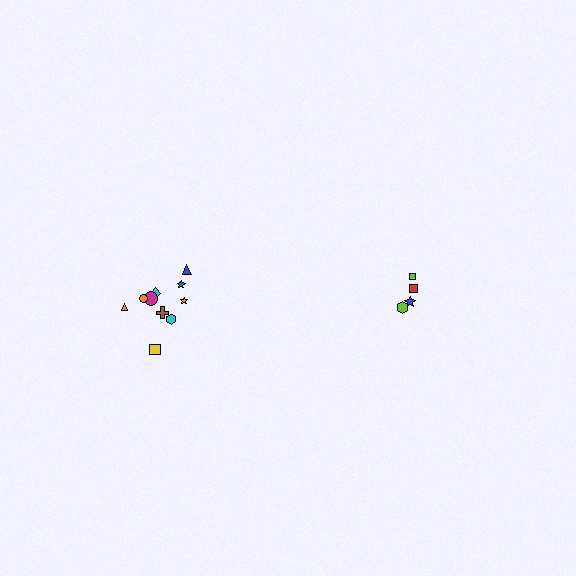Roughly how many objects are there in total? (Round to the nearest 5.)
Roughly 15 objects in total.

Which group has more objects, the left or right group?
The left group.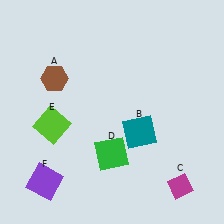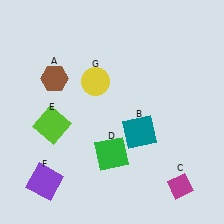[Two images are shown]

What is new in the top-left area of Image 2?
A yellow circle (G) was added in the top-left area of Image 2.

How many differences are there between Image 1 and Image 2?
There is 1 difference between the two images.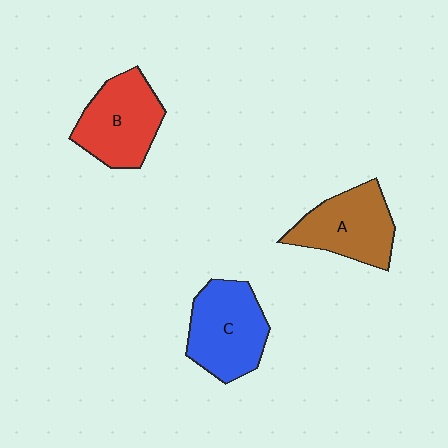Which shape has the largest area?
Shape C (blue).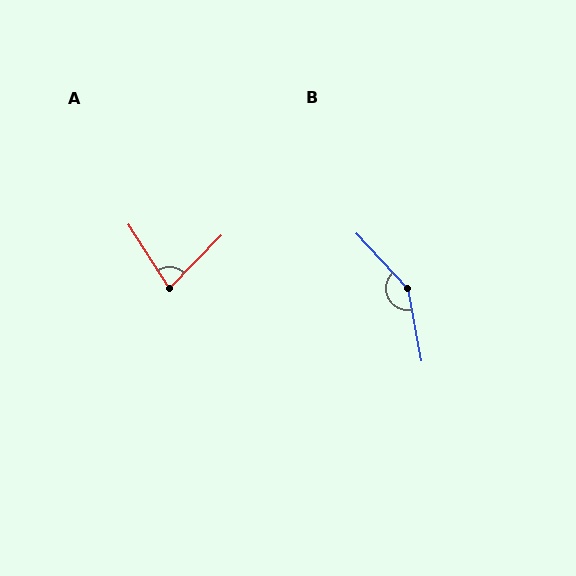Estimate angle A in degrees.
Approximately 77 degrees.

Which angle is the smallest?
A, at approximately 77 degrees.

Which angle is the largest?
B, at approximately 148 degrees.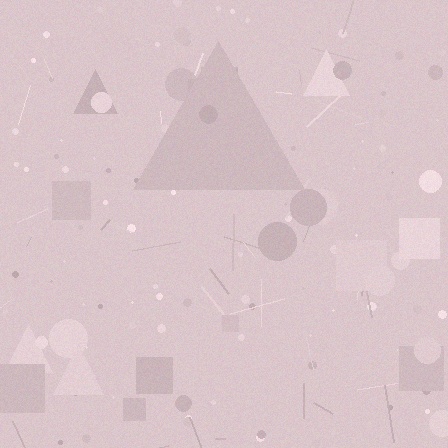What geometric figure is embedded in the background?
A triangle is embedded in the background.